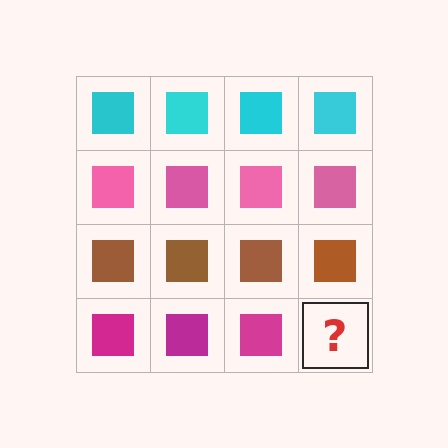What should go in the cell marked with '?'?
The missing cell should contain a magenta square.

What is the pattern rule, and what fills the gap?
The rule is that each row has a consistent color. The gap should be filled with a magenta square.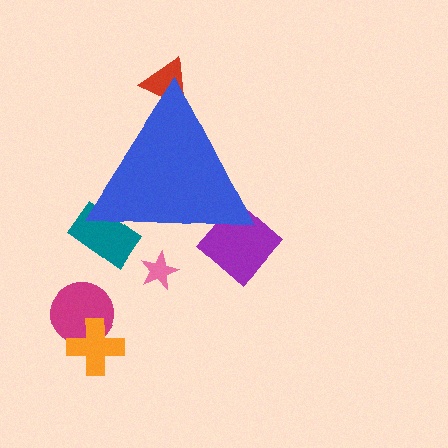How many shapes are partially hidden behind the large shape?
4 shapes are partially hidden.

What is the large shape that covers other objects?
A blue triangle.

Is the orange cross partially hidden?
No, the orange cross is fully visible.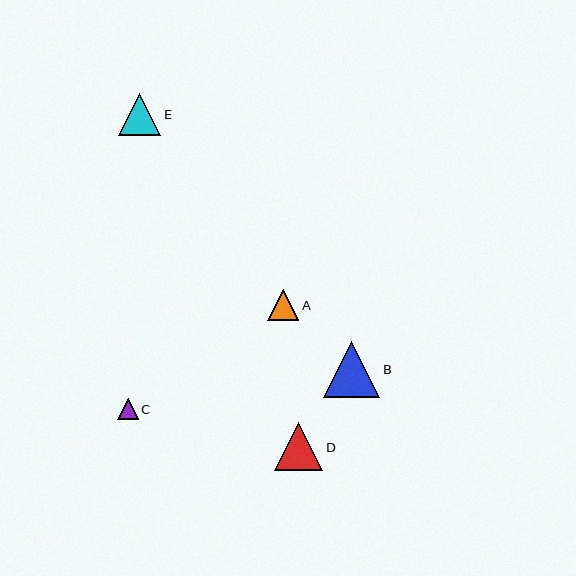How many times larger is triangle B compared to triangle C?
Triangle B is approximately 2.7 times the size of triangle C.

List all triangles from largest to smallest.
From largest to smallest: B, D, E, A, C.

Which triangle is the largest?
Triangle B is the largest with a size of approximately 56 pixels.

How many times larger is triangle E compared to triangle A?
Triangle E is approximately 1.3 times the size of triangle A.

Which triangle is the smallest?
Triangle C is the smallest with a size of approximately 21 pixels.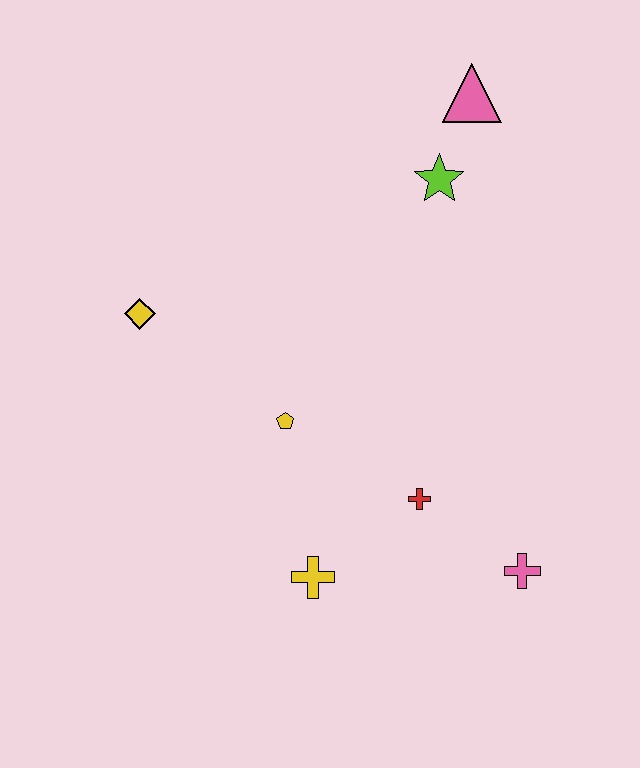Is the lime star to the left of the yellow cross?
No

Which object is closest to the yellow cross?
The red cross is closest to the yellow cross.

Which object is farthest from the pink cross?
The pink triangle is farthest from the pink cross.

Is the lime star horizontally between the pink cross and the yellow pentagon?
Yes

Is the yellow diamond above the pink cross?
Yes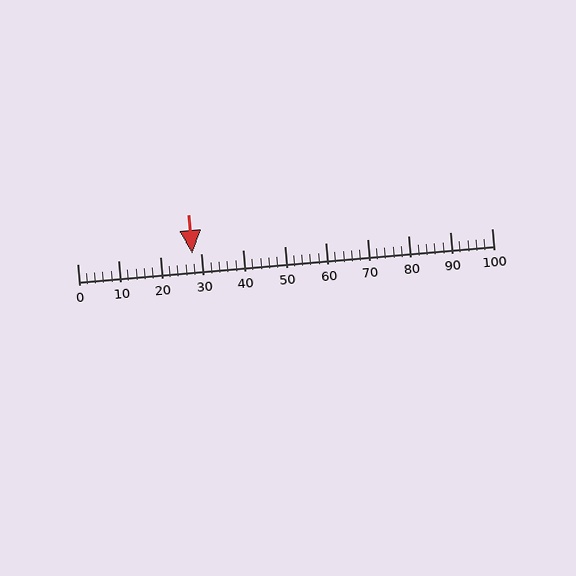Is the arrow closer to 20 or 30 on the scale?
The arrow is closer to 30.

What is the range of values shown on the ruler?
The ruler shows values from 0 to 100.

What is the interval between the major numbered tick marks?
The major tick marks are spaced 10 units apart.